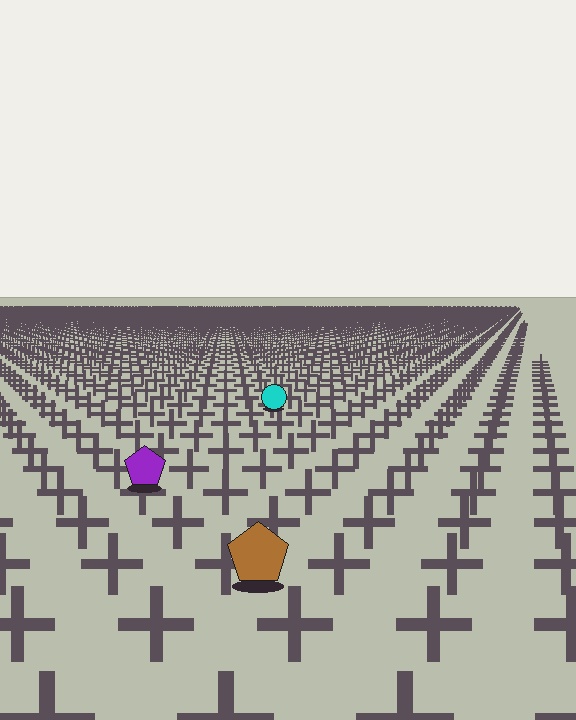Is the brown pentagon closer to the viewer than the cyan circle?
Yes. The brown pentagon is closer — you can tell from the texture gradient: the ground texture is coarser near it.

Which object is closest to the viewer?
The brown pentagon is closest. The texture marks near it are larger and more spread out.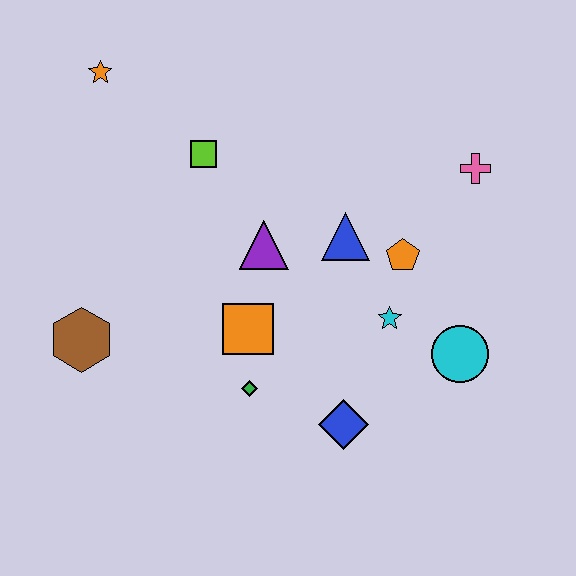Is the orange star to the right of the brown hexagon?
Yes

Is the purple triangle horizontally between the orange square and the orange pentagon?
Yes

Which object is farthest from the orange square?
The orange star is farthest from the orange square.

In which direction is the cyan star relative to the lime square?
The cyan star is to the right of the lime square.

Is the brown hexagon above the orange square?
No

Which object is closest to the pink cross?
The orange pentagon is closest to the pink cross.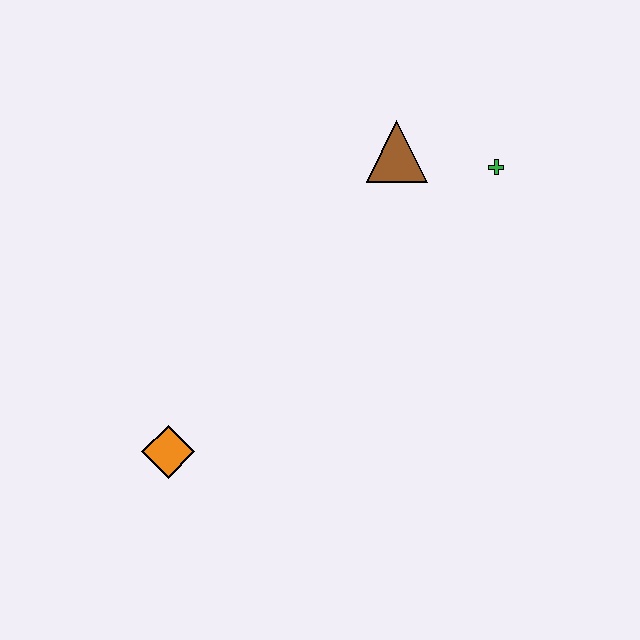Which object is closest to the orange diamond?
The brown triangle is closest to the orange diamond.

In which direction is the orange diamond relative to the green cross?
The orange diamond is to the left of the green cross.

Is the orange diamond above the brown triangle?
No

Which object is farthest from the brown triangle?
The orange diamond is farthest from the brown triangle.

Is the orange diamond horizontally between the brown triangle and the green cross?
No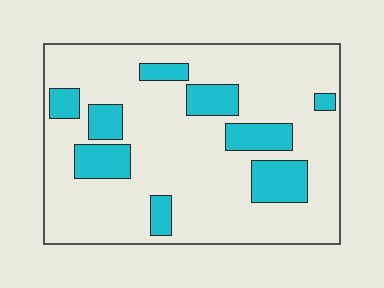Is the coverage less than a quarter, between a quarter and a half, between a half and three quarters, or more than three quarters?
Less than a quarter.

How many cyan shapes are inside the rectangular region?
9.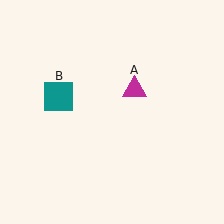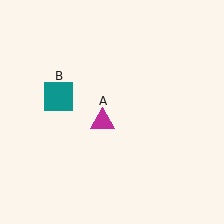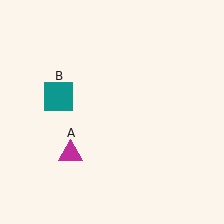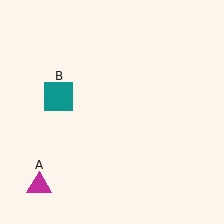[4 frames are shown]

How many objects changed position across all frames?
1 object changed position: magenta triangle (object A).